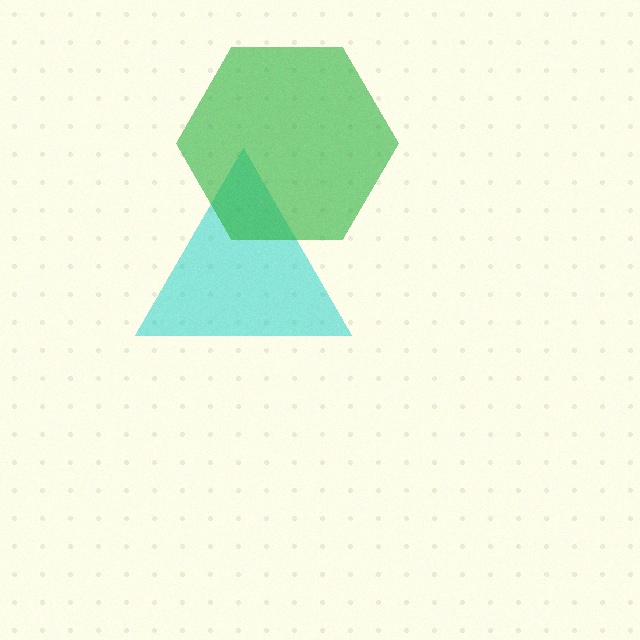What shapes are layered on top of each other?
The layered shapes are: a cyan triangle, a green hexagon.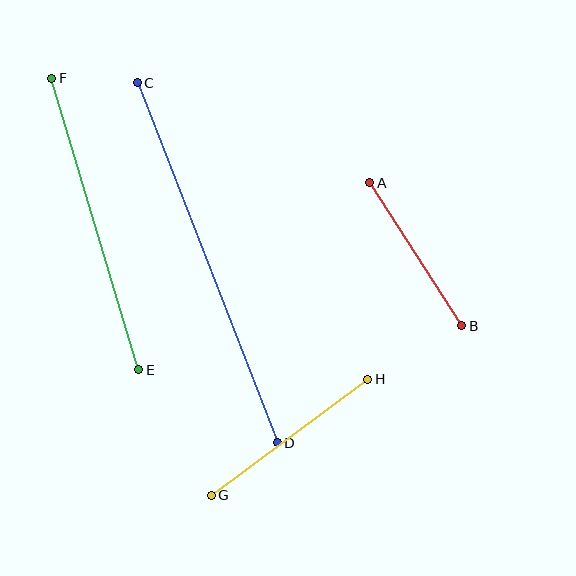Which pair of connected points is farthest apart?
Points C and D are farthest apart.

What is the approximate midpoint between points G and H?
The midpoint is at approximately (290, 437) pixels.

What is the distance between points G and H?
The distance is approximately 195 pixels.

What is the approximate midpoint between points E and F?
The midpoint is at approximately (95, 224) pixels.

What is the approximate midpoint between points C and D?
The midpoint is at approximately (207, 263) pixels.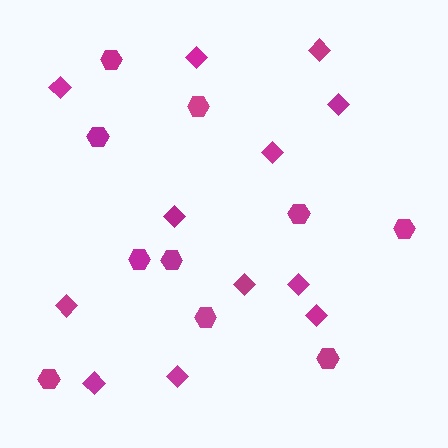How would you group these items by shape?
There are 2 groups: one group of diamonds (12) and one group of hexagons (10).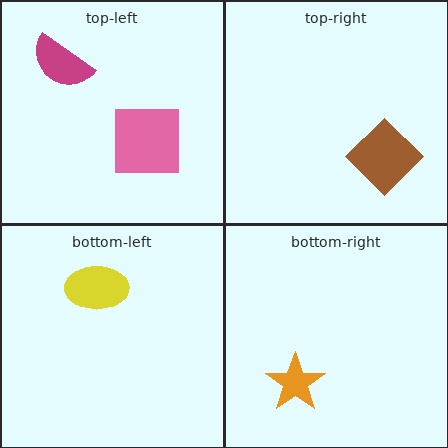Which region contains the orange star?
The bottom-right region.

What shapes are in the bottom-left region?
The yellow ellipse.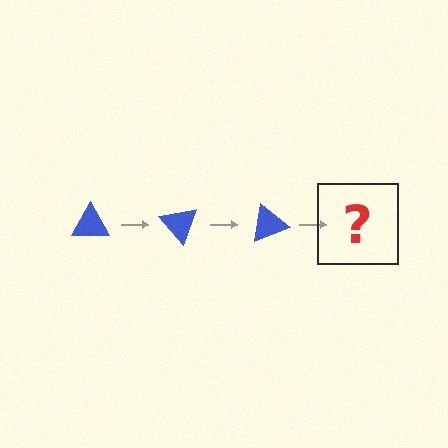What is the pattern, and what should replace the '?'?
The pattern is that the triangle rotates 50 degrees each step. The '?' should be a blue triangle rotated 150 degrees.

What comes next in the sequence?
The next element should be a blue triangle rotated 150 degrees.